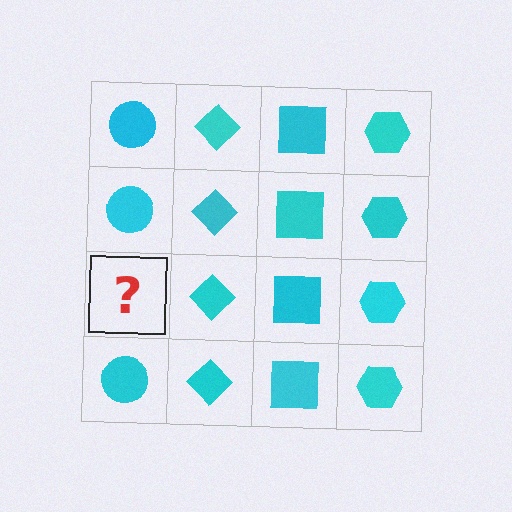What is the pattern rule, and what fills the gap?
The rule is that each column has a consistent shape. The gap should be filled with a cyan circle.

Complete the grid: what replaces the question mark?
The question mark should be replaced with a cyan circle.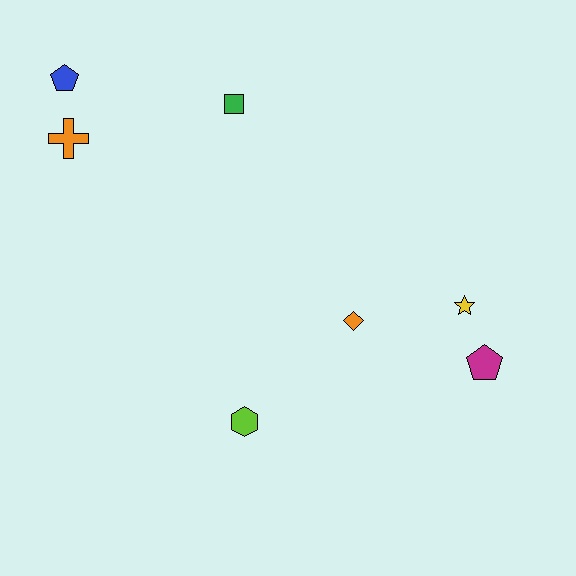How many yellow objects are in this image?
There is 1 yellow object.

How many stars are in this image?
There is 1 star.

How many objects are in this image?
There are 7 objects.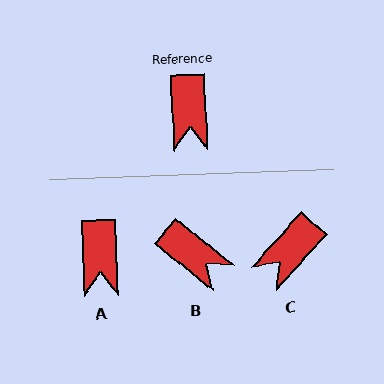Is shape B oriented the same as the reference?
No, it is off by about 49 degrees.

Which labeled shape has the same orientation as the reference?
A.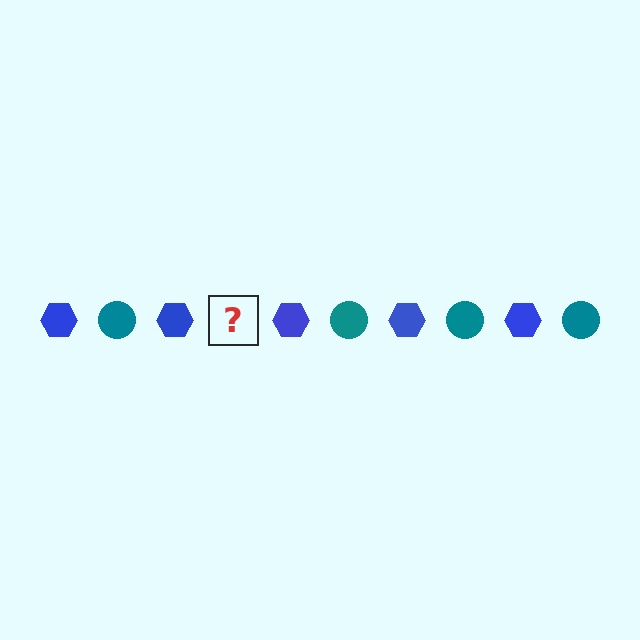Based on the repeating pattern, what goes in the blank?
The blank should be a teal circle.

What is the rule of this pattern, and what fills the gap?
The rule is that the pattern alternates between blue hexagon and teal circle. The gap should be filled with a teal circle.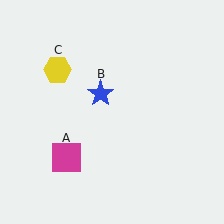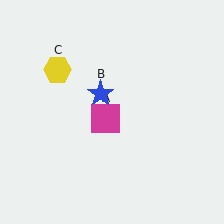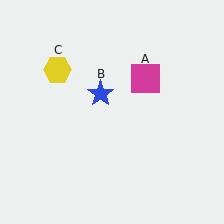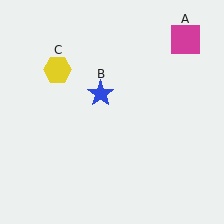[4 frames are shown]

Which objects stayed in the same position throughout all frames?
Blue star (object B) and yellow hexagon (object C) remained stationary.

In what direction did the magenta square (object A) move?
The magenta square (object A) moved up and to the right.